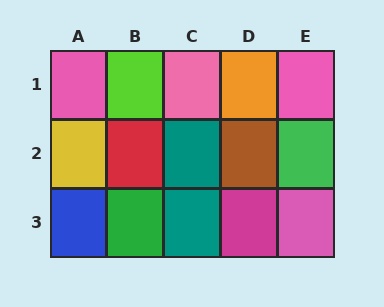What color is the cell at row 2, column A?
Yellow.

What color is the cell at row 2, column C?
Teal.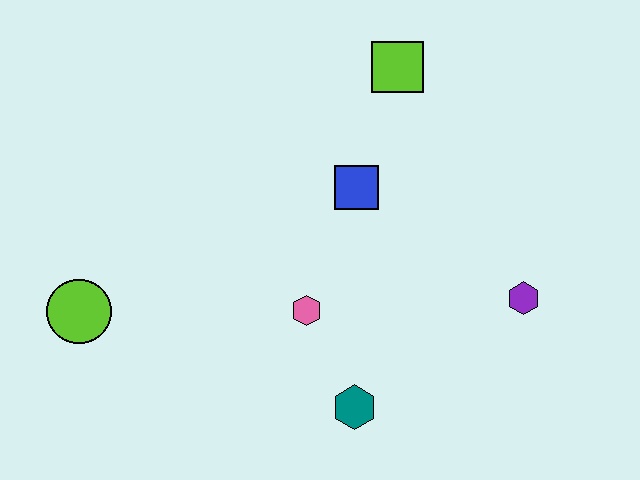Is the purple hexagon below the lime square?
Yes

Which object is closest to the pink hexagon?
The teal hexagon is closest to the pink hexagon.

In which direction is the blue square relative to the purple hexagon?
The blue square is to the left of the purple hexagon.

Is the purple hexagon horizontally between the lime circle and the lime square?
No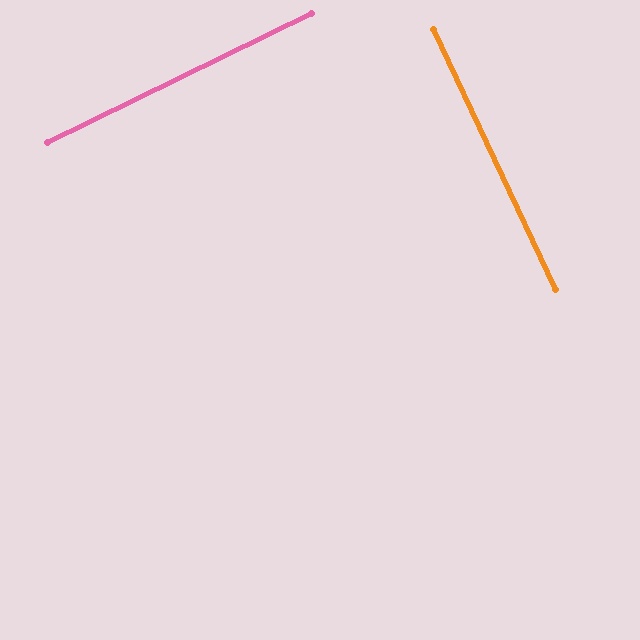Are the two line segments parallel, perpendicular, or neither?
Perpendicular — they meet at approximately 89°.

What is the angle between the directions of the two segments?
Approximately 89 degrees.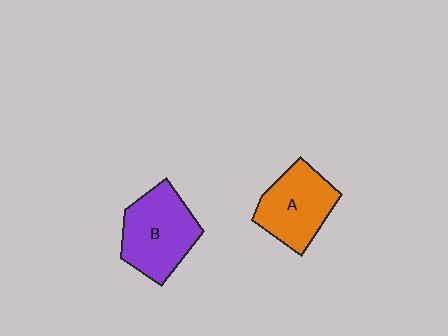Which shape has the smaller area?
Shape A (orange).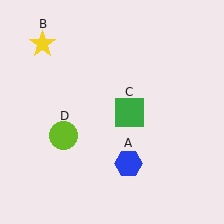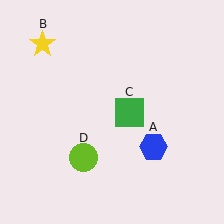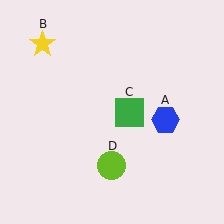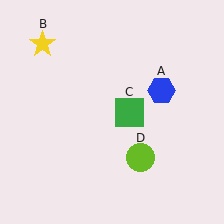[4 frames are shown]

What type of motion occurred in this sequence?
The blue hexagon (object A), lime circle (object D) rotated counterclockwise around the center of the scene.